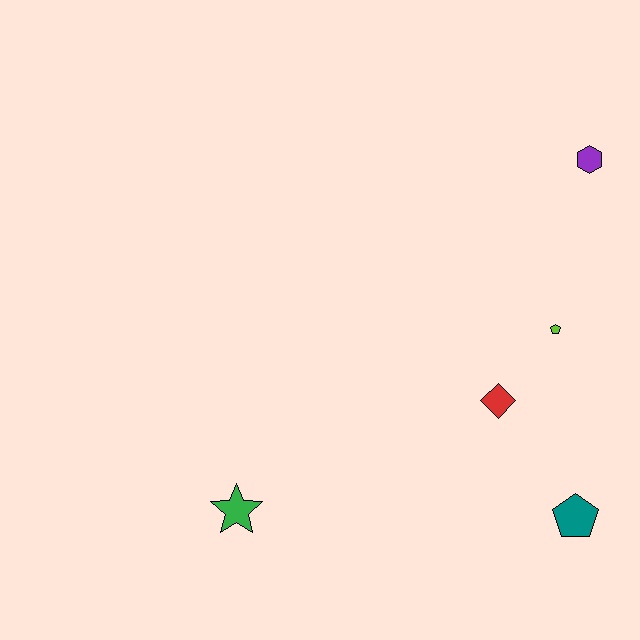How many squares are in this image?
There are no squares.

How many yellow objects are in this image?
There are no yellow objects.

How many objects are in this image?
There are 5 objects.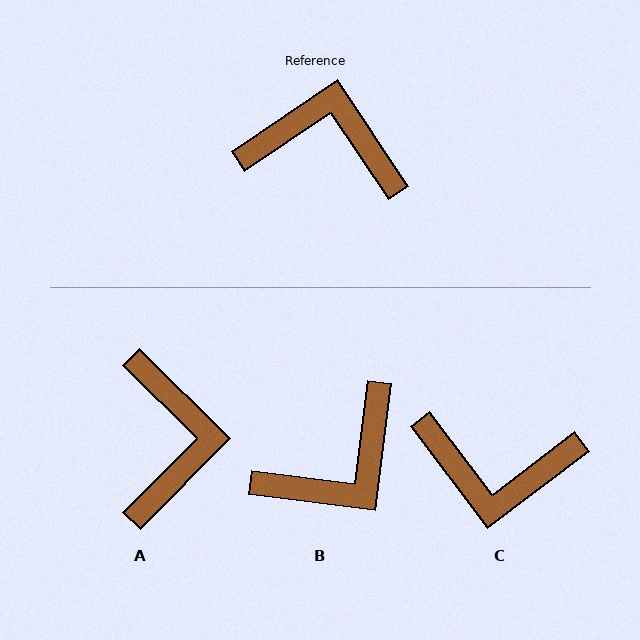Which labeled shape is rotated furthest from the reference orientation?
C, about 177 degrees away.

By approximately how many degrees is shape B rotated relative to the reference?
Approximately 131 degrees clockwise.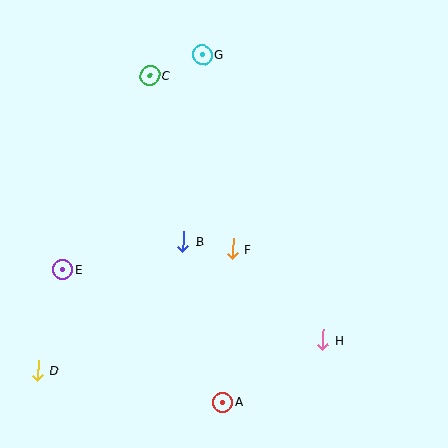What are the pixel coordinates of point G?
Point G is at (202, 55).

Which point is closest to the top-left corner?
Point C is closest to the top-left corner.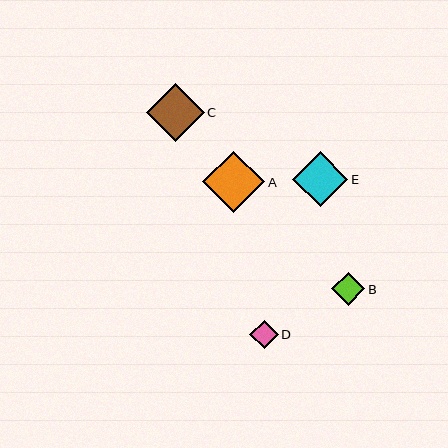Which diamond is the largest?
Diamond A is the largest with a size of approximately 62 pixels.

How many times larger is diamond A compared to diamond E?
Diamond A is approximately 1.1 times the size of diamond E.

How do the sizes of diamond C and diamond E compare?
Diamond C and diamond E are approximately the same size.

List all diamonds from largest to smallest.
From largest to smallest: A, C, E, B, D.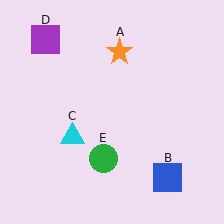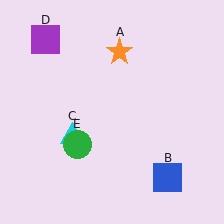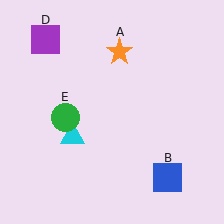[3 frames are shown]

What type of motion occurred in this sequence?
The green circle (object E) rotated clockwise around the center of the scene.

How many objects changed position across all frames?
1 object changed position: green circle (object E).